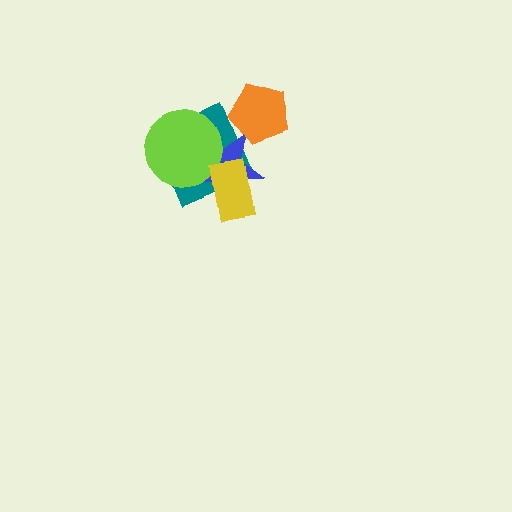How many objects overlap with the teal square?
3 objects overlap with the teal square.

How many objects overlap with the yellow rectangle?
2 objects overlap with the yellow rectangle.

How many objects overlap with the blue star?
4 objects overlap with the blue star.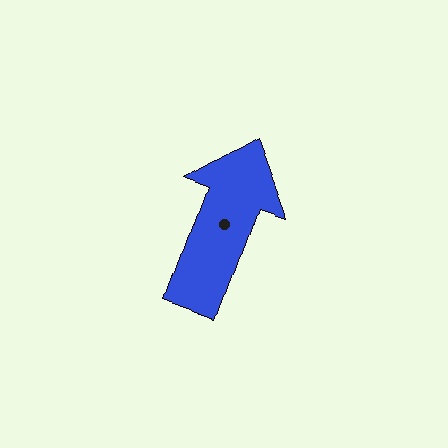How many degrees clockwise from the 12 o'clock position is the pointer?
Approximately 20 degrees.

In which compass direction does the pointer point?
North.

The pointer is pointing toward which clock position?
Roughly 1 o'clock.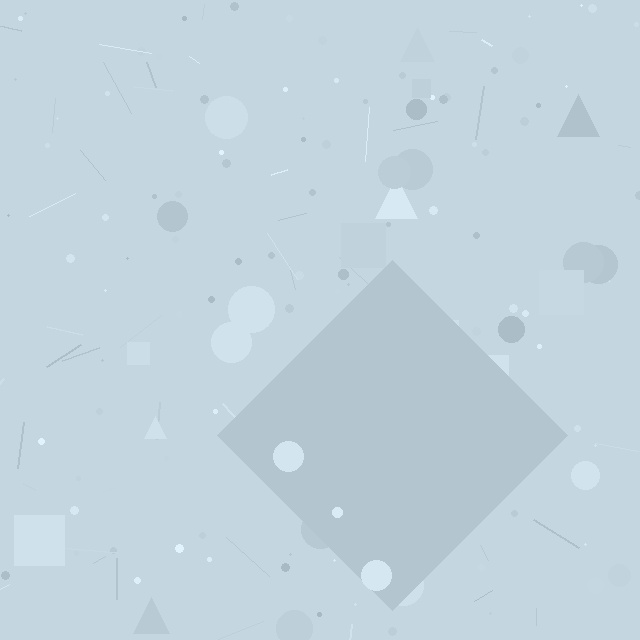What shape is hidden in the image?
A diamond is hidden in the image.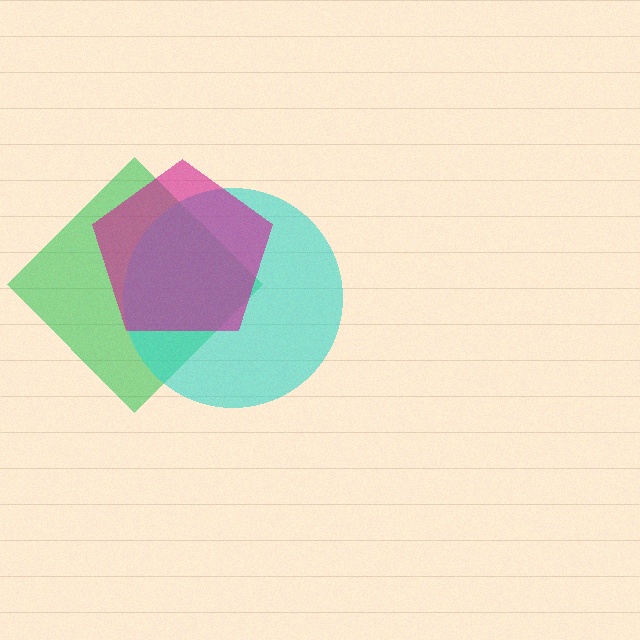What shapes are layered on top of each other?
The layered shapes are: a green diamond, a cyan circle, a magenta pentagon.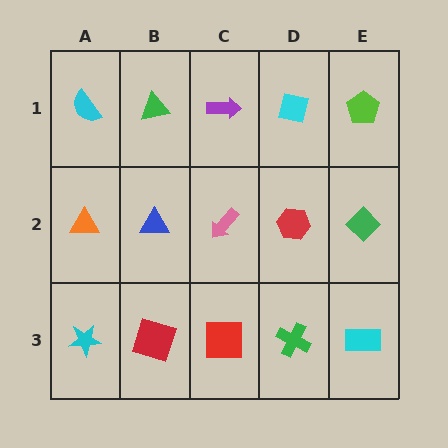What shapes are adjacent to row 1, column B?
A blue triangle (row 2, column B), a cyan semicircle (row 1, column A), a purple arrow (row 1, column C).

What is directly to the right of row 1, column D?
A lime pentagon.